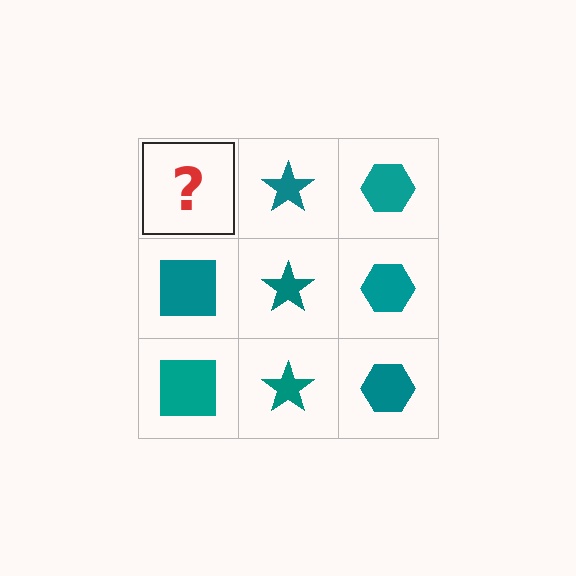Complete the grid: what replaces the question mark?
The question mark should be replaced with a teal square.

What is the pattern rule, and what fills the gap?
The rule is that each column has a consistent shape. The gap should be filled with a teal square.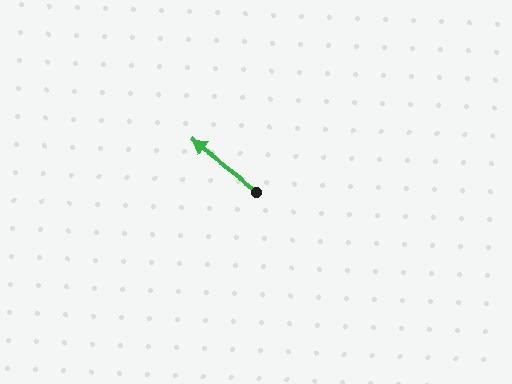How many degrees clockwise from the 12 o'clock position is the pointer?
Approximately 308 degrees.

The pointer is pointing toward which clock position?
Roughly 10 o'clock.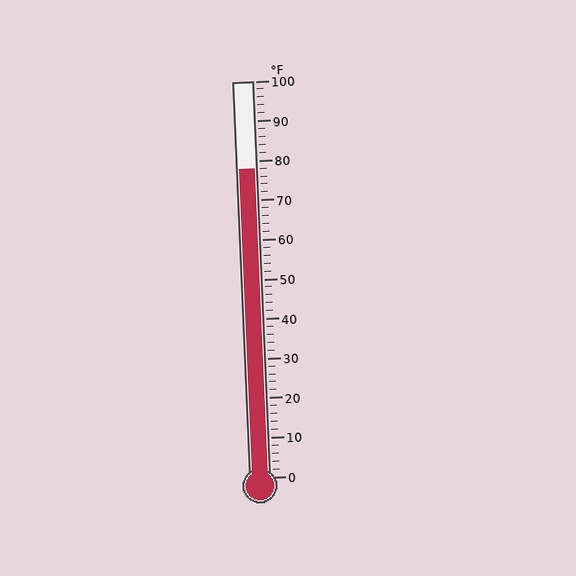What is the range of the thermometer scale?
The thermometer scale ranges from 0°F to 100°F.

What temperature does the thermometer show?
The thermometer shows approximately 78°F.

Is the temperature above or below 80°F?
The temperature is below 80°F.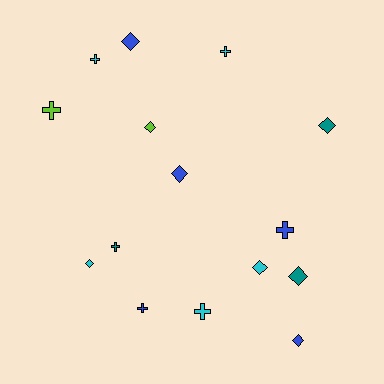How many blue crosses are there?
There are 2 blue crosses.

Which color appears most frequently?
Cyan, with 5 objects.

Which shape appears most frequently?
Diamond, with 8 objects.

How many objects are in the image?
There are 15 objects.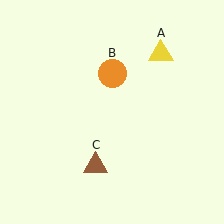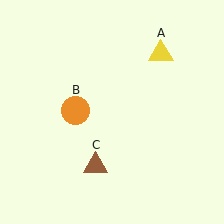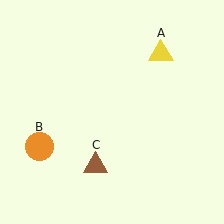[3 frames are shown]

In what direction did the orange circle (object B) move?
The orange circle (object B) moved down and to the left.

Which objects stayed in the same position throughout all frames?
Yellow triangle (object A) and brown triangle (object C) remained stationary.